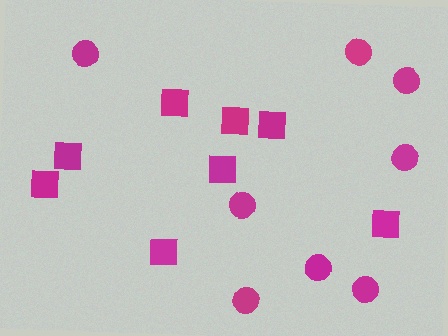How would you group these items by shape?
There are 2 groups: one group of circles (8) and one group of squares (8).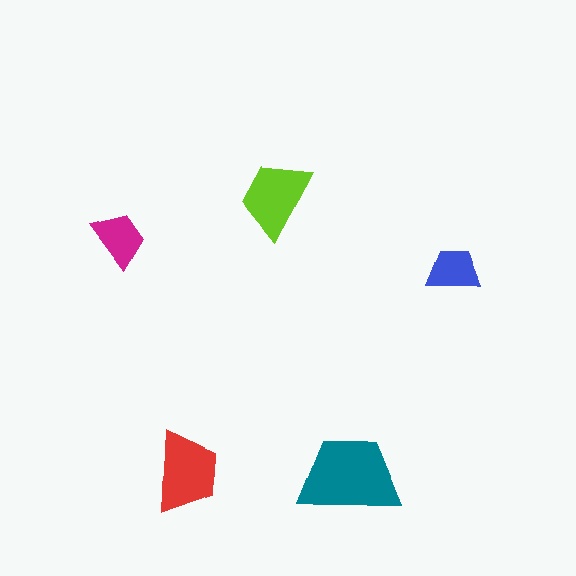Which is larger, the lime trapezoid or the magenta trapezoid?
The lime one.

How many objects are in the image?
There are 5 objects in the image.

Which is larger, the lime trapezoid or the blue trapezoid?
The lime one.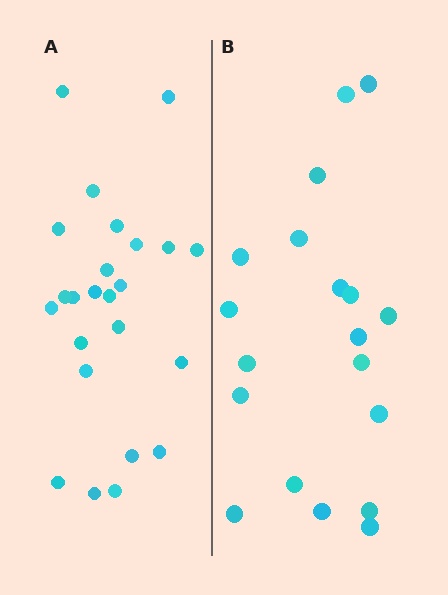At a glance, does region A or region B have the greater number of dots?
Region A (the left region) has more dots.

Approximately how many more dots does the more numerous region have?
Region A has about 5 more dots than region B.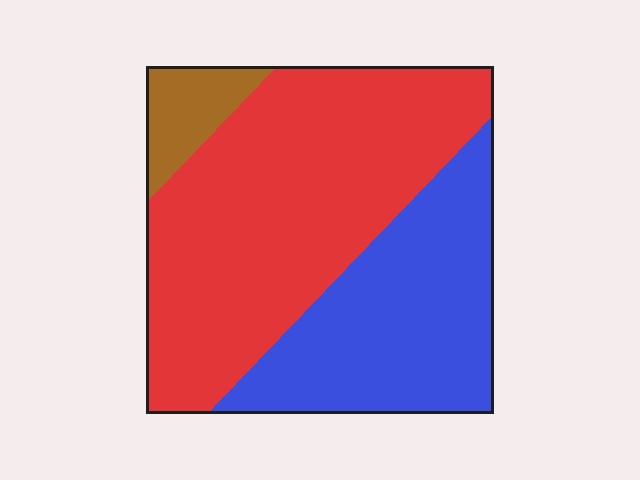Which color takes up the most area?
Red, at roughly 55%.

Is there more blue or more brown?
Blue.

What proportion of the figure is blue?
Blue covers around 35% of the figure.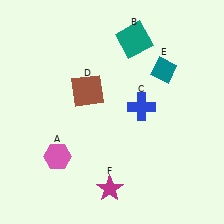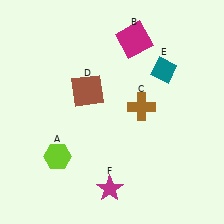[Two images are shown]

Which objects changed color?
A changed from pink to lime. B changed from teal to magenta. C changed from blue to brown.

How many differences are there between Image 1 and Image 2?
There are 3 differences between the two images.